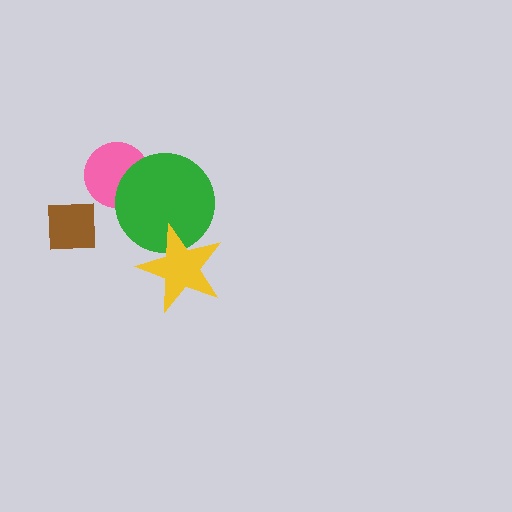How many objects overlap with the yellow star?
1 object overlaps with the yellow star.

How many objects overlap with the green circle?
2 objects overlap with the green circle.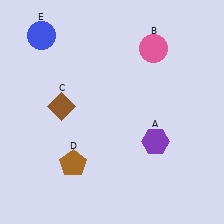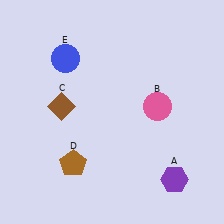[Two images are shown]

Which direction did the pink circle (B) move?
The pink circle (B) moved down.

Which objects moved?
The objects that moved are: the purple hexagon (A), the pink circle (B), the blue circle (E).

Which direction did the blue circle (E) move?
The blue circle (E) moved right.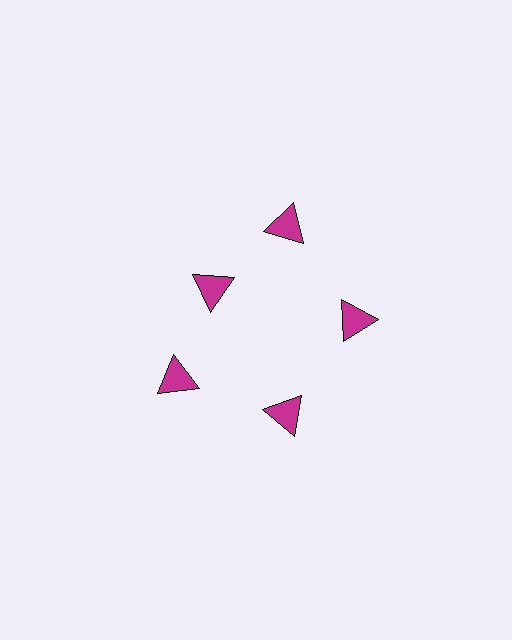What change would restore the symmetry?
The symmetry would be restored by moving it outward, back onto the ring so that all 5 triangles sit at equal angles and equal distance from the center.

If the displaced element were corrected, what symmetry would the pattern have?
It would have 5-fold rotational symmetry — the pattern would map onto itself every 72 degrees.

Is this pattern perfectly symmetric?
No. The 5 magenta triangles are arranged in a ring, but one element near the 10 o'clock position is pulled inward toward the center, breaking the 5-fold rotational symmetry.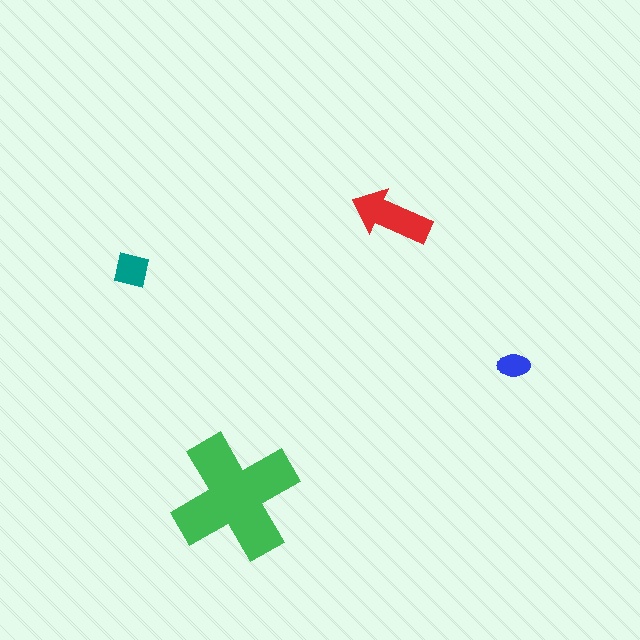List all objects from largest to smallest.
The green cross, the red arrow, the teal square, the blue ellipse.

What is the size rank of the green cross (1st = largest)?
1st.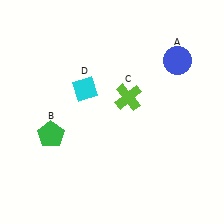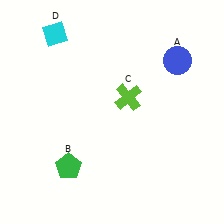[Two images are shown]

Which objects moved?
The objects that moved are: the green pentagon (B), the cyan diamond (D).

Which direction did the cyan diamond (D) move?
The cyan diamond (D) moved up.